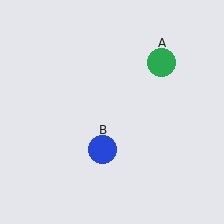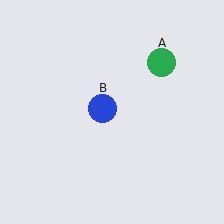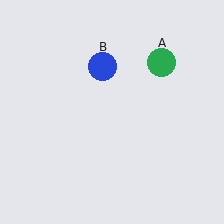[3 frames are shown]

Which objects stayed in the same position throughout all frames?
Green circle (object A) remained stationary.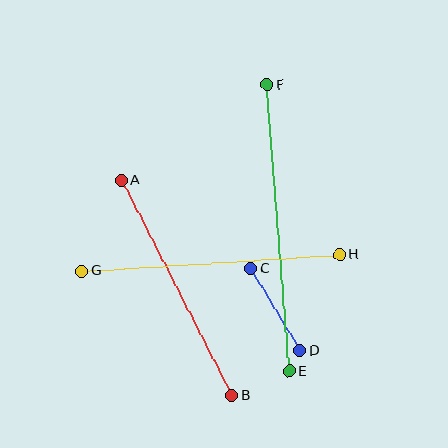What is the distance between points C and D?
The distance is approximately 96 pixels.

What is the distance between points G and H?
The distance is approximately 259 pixels.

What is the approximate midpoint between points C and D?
The midpoint is at approximately (275, 310) pixels.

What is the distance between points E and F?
The distance is approximately 287 pixels.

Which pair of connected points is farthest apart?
Points E and F are farthest apart.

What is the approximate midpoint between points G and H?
The midpoint is at approximately (211, 263) pixels.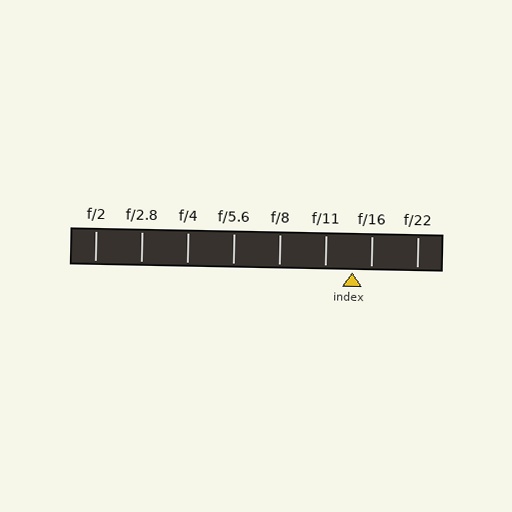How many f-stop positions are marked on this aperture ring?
There are 8 f-stop positions marked.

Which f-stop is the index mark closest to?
The index mark is closest to f/16.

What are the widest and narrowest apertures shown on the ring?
The widest aperture shown is f/2 and the narrowest is f/22.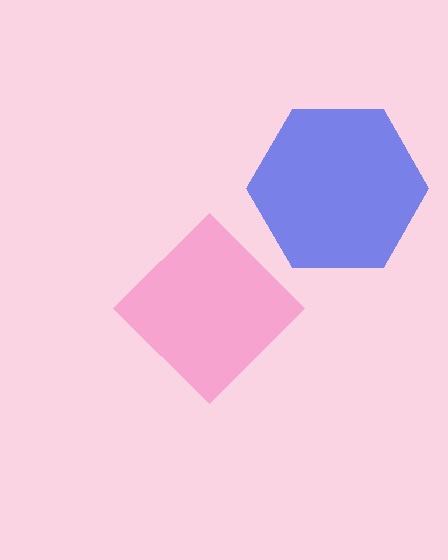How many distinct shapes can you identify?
There are 2 distinct shapes: a blue hexagon, a pink diamond.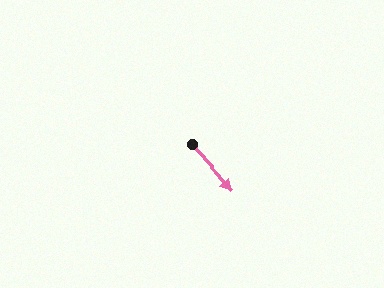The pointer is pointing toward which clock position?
Roughly 5 o'clock.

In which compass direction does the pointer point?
Southeast.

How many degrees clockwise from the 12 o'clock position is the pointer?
Approximately 139 degrees.